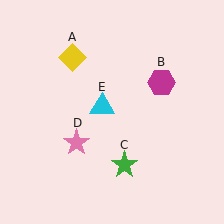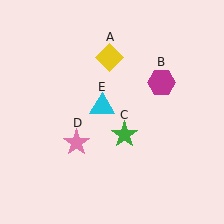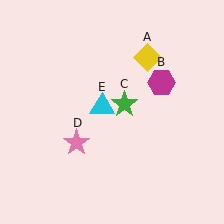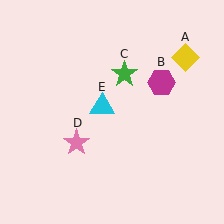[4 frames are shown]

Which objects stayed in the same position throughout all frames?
Magenta hexagon (object B) and pink star (object D) and cyan triangle (object E) remained stationary.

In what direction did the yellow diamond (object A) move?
The yellow diamond (object A) moved right.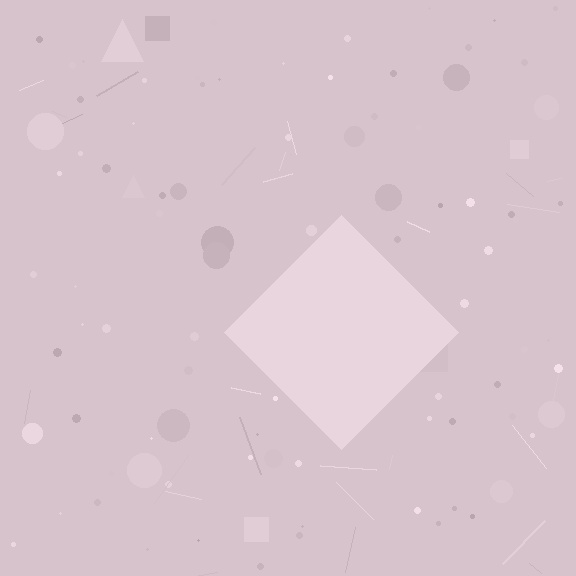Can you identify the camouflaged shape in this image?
The camouflaged shape is a diamond.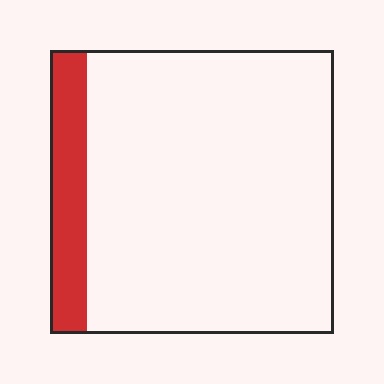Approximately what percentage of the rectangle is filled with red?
Approximately 15%.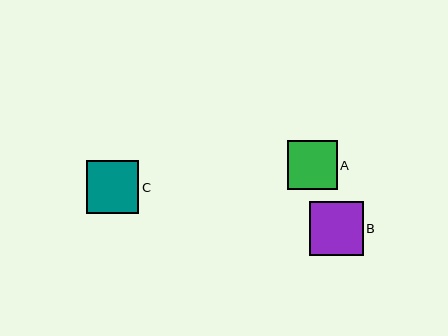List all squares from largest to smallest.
From largest to smallest: B, C, A.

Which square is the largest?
Square B is the largest with a size of approximately 54 pixels.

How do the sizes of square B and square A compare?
Square B and square A are approximately the same size.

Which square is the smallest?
Square A is the smallest with a size of approximately 50 pixels.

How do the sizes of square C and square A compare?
Square C and square A are approximately the same size.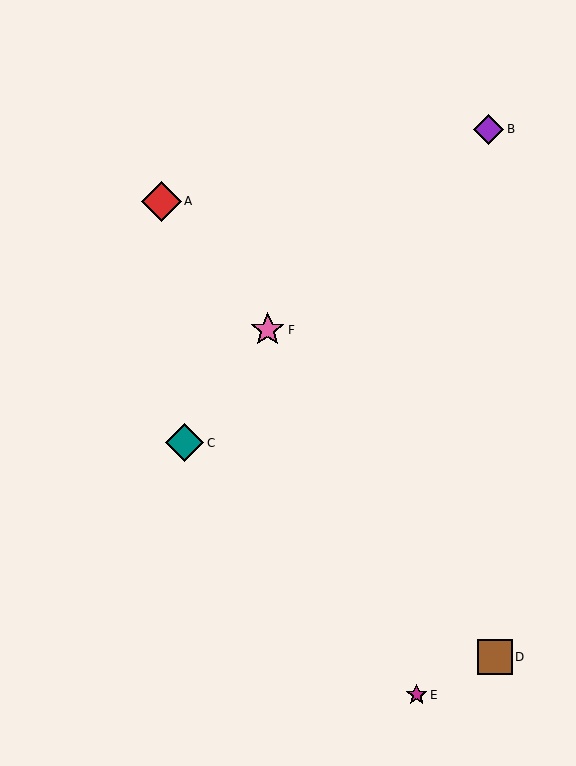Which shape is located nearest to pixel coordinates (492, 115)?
The purple diamond (labeled B) at (489, 129) is nearest to that location.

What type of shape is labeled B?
Shape B is a purple diamond.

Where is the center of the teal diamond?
The center of the teal diamond is at (184, 443).